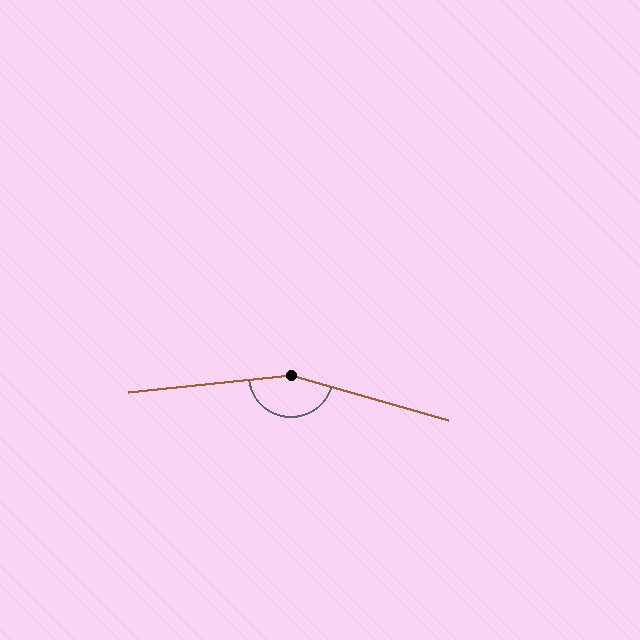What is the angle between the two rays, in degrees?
Approximately 158 degrees.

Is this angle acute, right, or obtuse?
It is obtuse.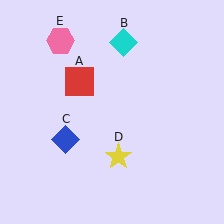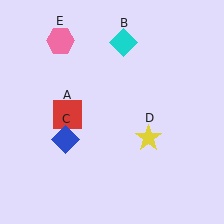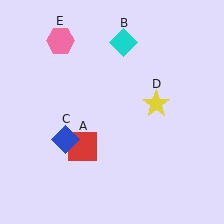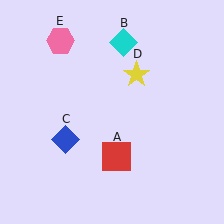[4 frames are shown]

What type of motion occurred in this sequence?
The red square (object A), yellow star (object D) rotated counterclockwise around the center of the scene.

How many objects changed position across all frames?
2 objects changed position: red square (object A), yellow star (object D).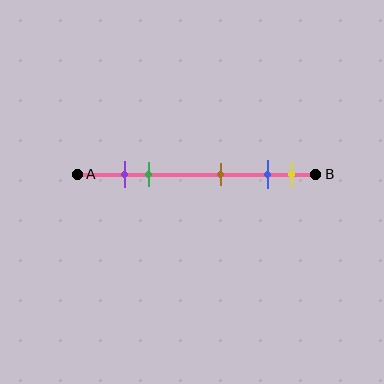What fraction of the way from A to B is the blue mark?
The blue mark is approximately 80% (0.8) of the way from A to B.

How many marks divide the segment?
There are 5 marks dividing the segment.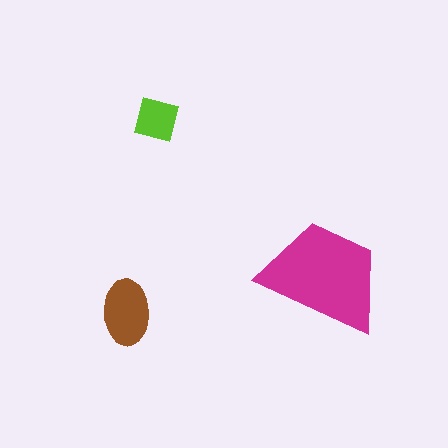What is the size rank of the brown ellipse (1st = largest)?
2nd.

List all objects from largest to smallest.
The magenta trapezoid, the brown ellipse, the lime square.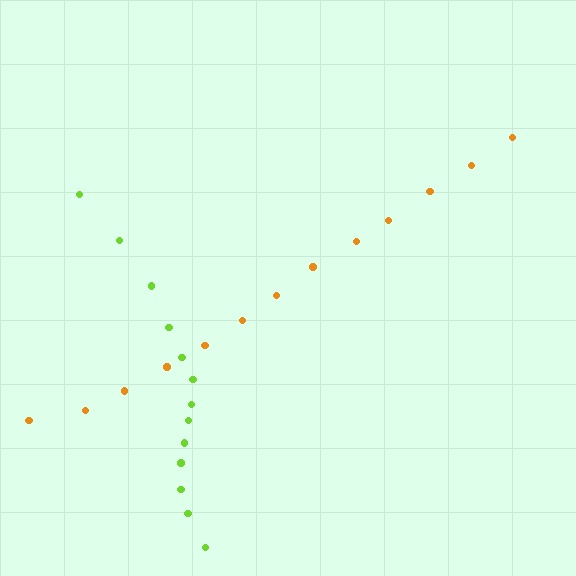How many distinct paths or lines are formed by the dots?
There are 2 distinct paths.